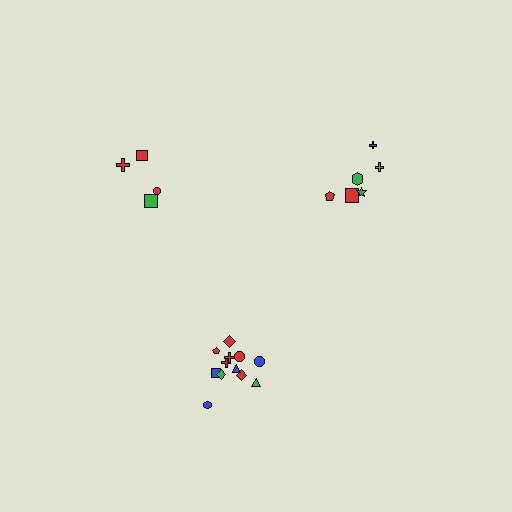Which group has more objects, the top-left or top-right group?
The top-right group.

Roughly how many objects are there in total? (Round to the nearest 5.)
Roughly 20 objects in total.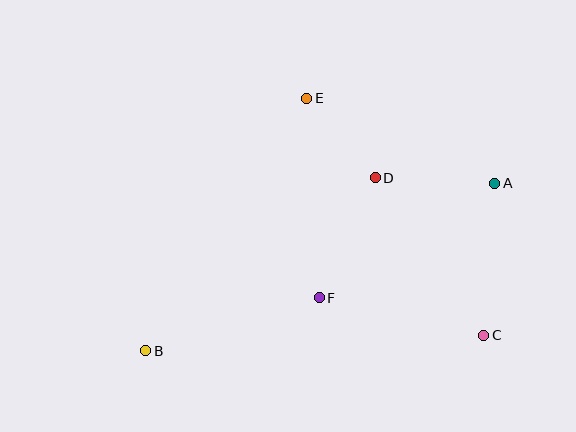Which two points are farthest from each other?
Points A and B are farthest from each other.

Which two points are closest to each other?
Points D and E are closest to each other.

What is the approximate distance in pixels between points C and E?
The distance between C and E is approximately 296 pixels.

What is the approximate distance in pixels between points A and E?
The distance between A and E is approximately 206 pixels.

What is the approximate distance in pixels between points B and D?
The distance between B and D is approximately 287 pixels.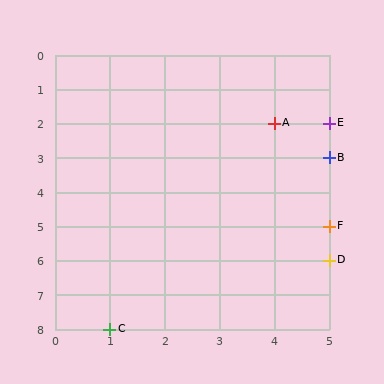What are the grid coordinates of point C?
Point C is at grid coordinates (1, 8).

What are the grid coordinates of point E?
Point E is at grid coordinates (5, 2).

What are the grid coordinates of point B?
Point B is at grid coordinates (5, 3).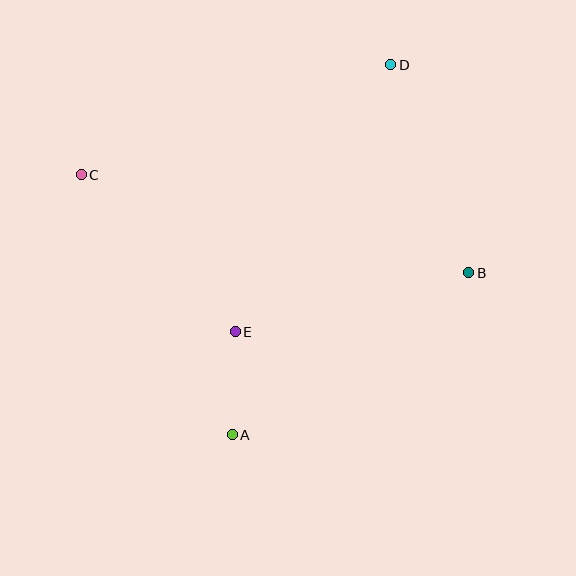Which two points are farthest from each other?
Points A and D are farthest from each other.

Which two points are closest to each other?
Points A and E are closest to each other.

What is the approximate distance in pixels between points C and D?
The distance between C and D is approximately 328 pixels.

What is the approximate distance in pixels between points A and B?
The distance between A and B is approximately 287 pixels.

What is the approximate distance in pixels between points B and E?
The distance between B and E is approximately 241 pixels.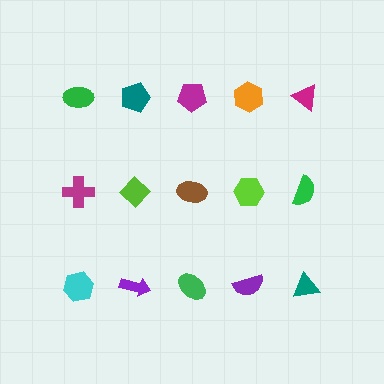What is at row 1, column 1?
A green ellipse.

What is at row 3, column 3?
A green ellipse.